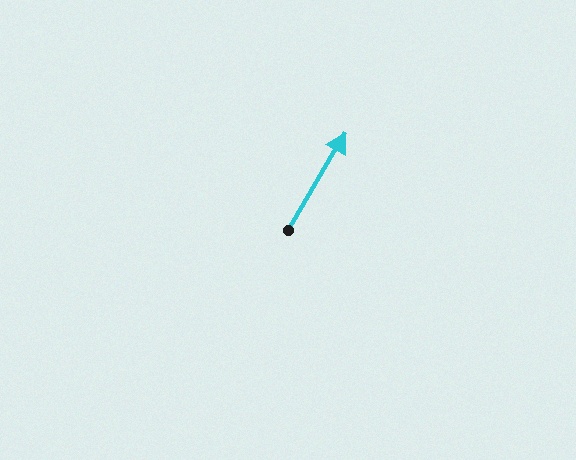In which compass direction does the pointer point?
Northeast.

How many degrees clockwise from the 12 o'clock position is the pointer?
Approximately 31 degrees.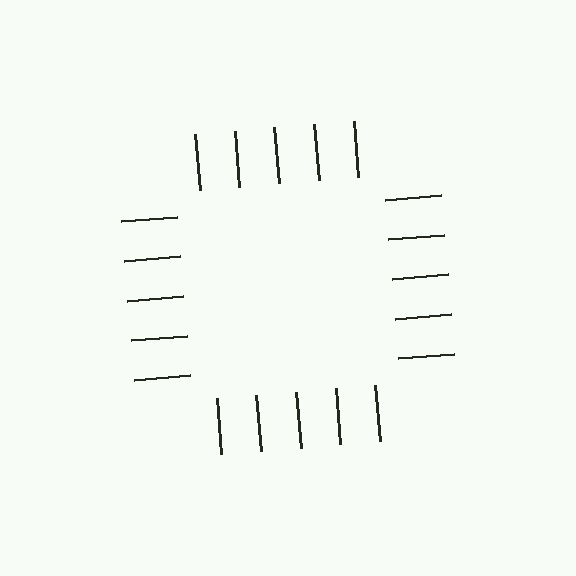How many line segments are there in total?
20 — 5 along each of the 4 edges.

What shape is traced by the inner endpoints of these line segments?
An illusory square — the line segments terminate on its edges but no continuous stroke is drawn.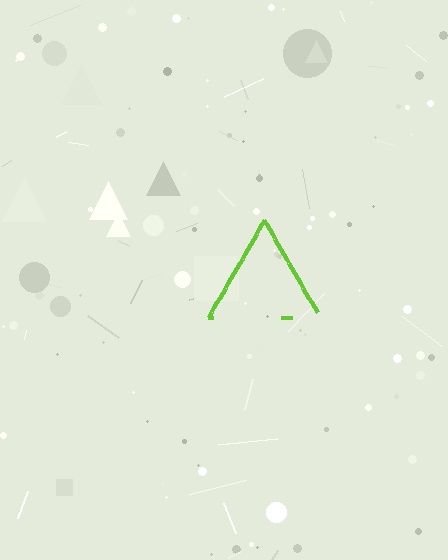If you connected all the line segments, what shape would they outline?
They would outline a triangle.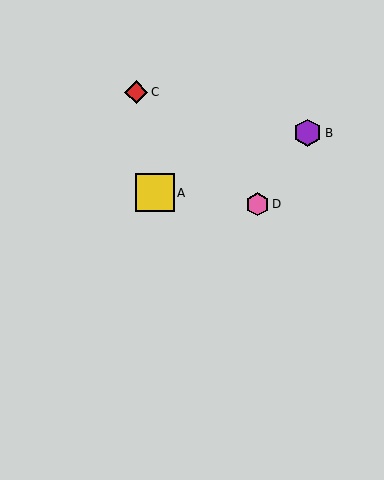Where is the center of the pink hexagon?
The center of the pink hexagon is at (258, 204).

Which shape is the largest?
The yellow square (labeled A) is the largest.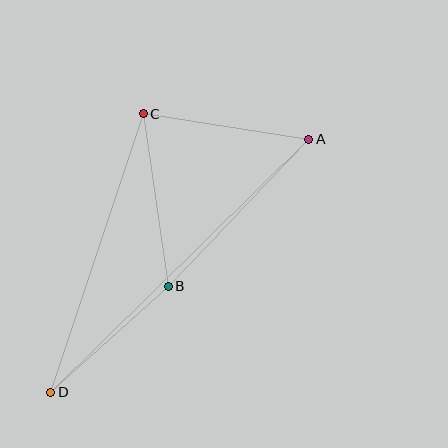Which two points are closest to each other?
Points B and D are closest to each other.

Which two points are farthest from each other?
Points A and D are farthest from each other.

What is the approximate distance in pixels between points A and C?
The distance between A and C is approximately 168 pixels.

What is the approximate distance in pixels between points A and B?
The distance between A and B is approximately 204 pixels.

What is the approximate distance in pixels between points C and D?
The distance between C and D is approximately 293 pixels.